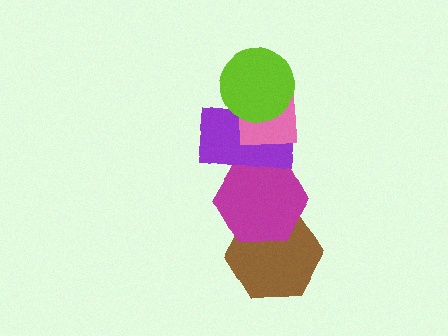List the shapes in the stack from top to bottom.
From top to bottom: the lime circle, the pink square, the purple rectangle, the magenta hexagon, the brown hexagon.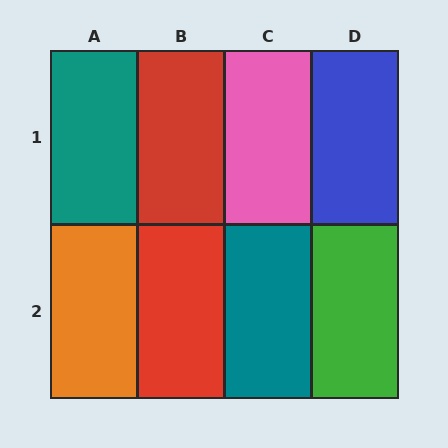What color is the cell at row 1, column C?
Pink.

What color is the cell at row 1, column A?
Teal.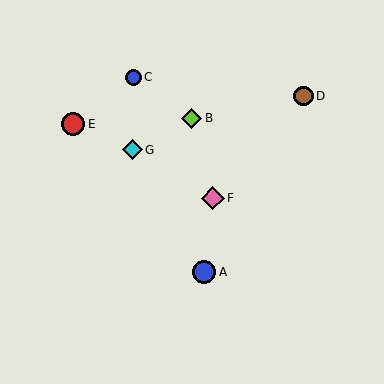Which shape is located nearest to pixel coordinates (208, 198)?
The pink diamond (labeled F) at (213, 198) is nearest to that location.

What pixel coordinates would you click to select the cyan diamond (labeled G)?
Click at (132, 150) to select the cyan diamond G.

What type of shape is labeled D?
Shape D is a brown circle.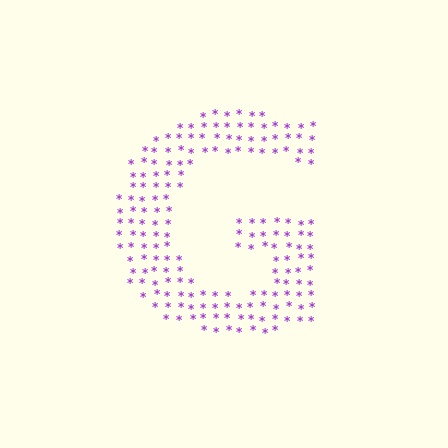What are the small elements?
The small elements are asterisks.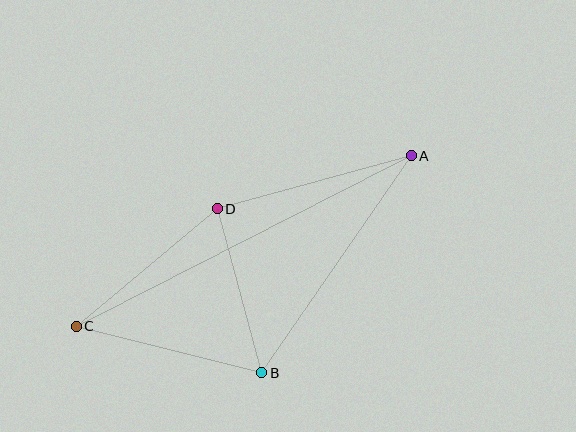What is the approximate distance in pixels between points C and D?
The distance between C and D is approximately 183 pixels.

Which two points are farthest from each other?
Points A and C are farthest from each other.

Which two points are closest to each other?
Points B and D are closest to each other.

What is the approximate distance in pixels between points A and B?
The distance between A and B is approximately 263 pixels.